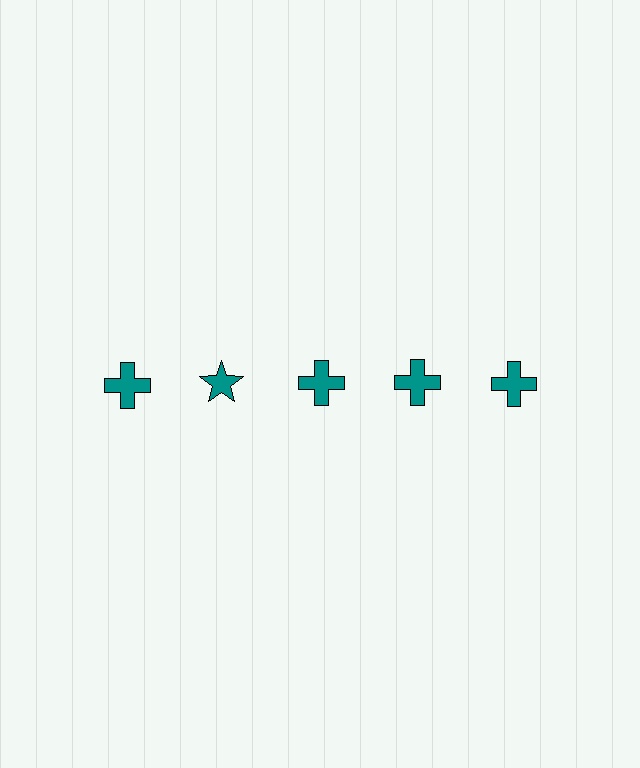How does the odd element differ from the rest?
It has a different shape: star instead of cross.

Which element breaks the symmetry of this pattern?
The teal star in the top row, second from left column breaks the symmetry. All other shapes are teal crosses.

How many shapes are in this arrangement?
There are 5 shapes arranged in a grid pattern.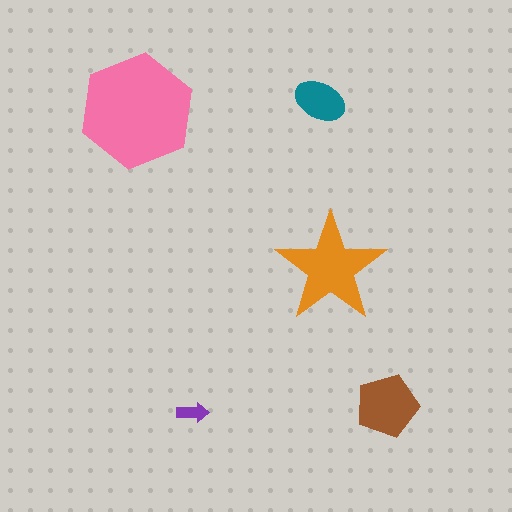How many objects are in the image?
There are 5 objects in the image.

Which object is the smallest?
The purple arrow.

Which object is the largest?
The pink hexagon.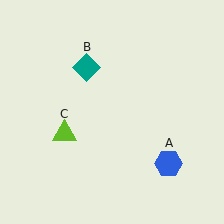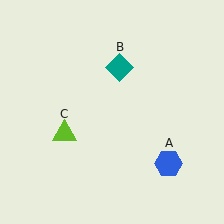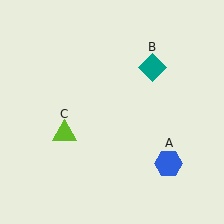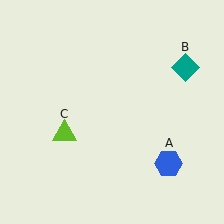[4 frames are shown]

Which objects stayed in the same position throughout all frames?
Blue hexagon (object A) and lime triangle (object C) remained stationary.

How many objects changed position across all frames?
1 object changed position: teal diamond (object B).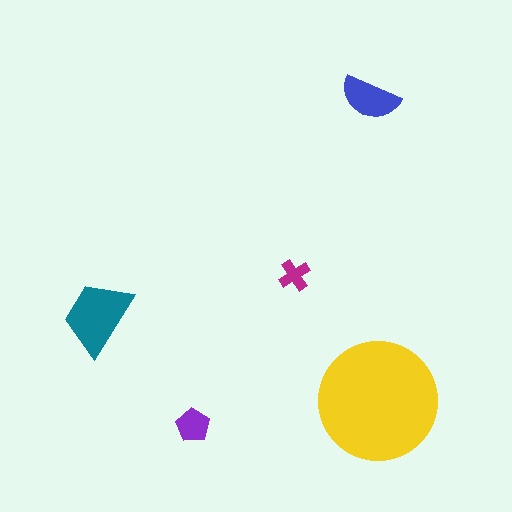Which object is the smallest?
The magenta cross.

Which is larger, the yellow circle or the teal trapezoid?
The yellow circle.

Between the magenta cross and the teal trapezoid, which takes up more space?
The teal trapezoid.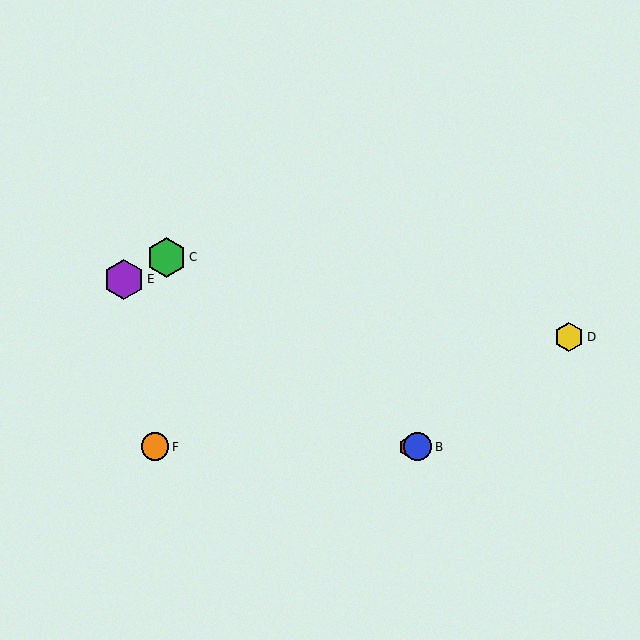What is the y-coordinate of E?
Object E is at y≈279.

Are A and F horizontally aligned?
Yes, both are at y≈447.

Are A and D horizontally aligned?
No, A is at y≈447 and D is at y≈337.